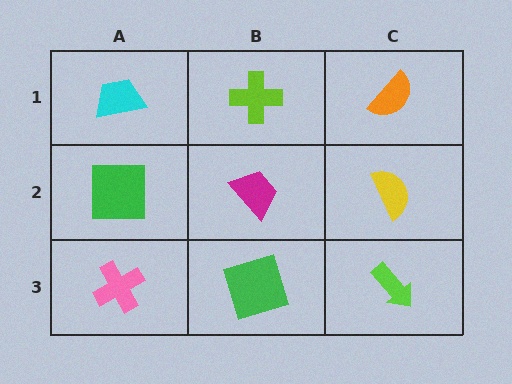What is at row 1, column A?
A cyan trapezoid.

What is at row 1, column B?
A lime cross.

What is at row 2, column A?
A green square.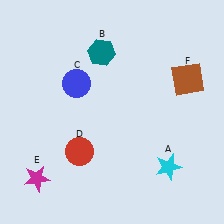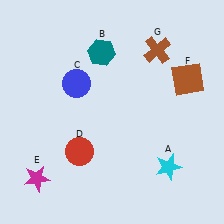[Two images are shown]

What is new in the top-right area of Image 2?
A brown cross (G) was added in the top-right area of Image 2.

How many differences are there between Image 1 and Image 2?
There is 1 difference between the two images.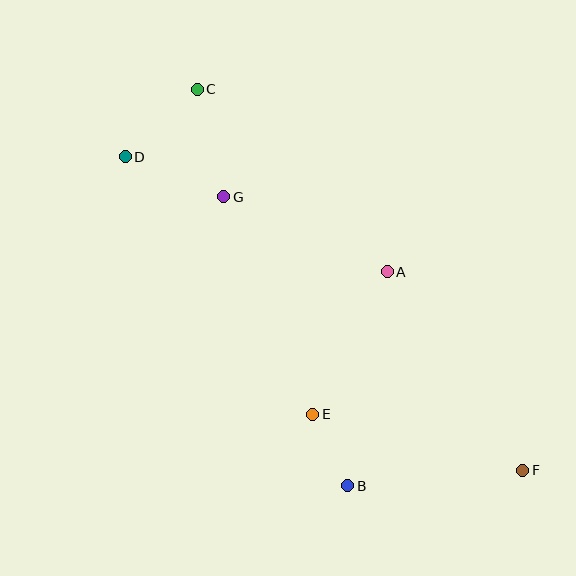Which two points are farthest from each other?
Points D and F are farthest from each other.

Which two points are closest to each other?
Points B and E are closest to each other.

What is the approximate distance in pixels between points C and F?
The distance between C and F is approximately 501 pixels.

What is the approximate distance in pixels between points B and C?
The distance between B and C is approximately 424 pixels.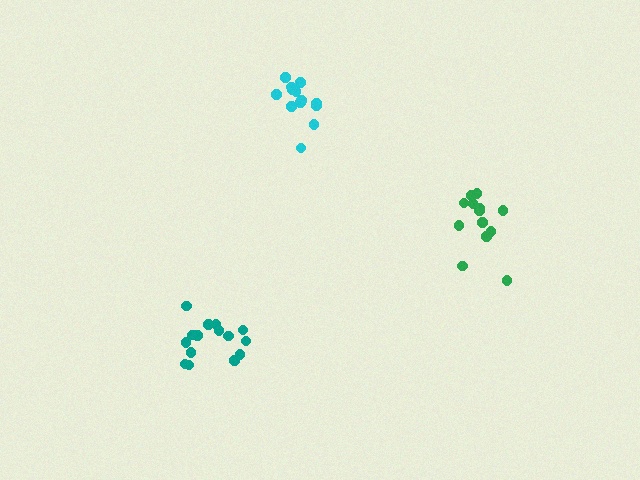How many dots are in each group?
Group 1: 14 dots, Group 2: 15 dots, Group 3: 13 dots (42 total).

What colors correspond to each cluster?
The clusters are colored: cyan, teal, green.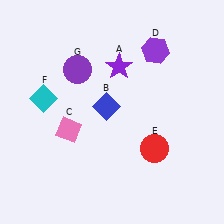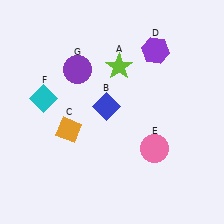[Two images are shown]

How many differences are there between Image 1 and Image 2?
There are 3 differences between the two images.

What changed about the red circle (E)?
In Image 1, E is red. In Image 2, it changed to pink.